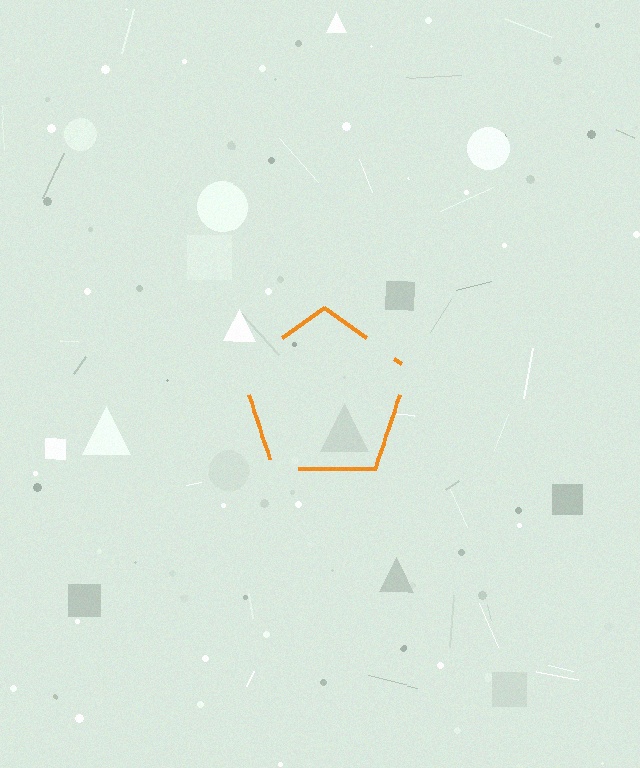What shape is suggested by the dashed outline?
The dashed outline suggests a pentagon.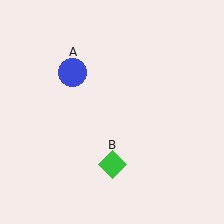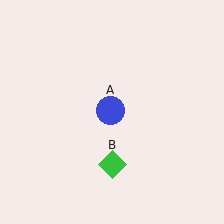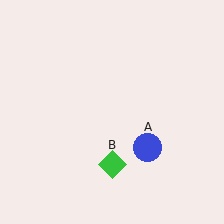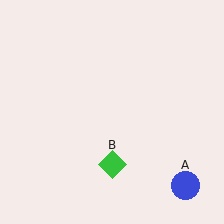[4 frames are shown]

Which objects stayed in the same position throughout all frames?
Green diamond (object B) remained stationary.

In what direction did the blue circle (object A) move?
The blue circle (object A) moved down and to the right.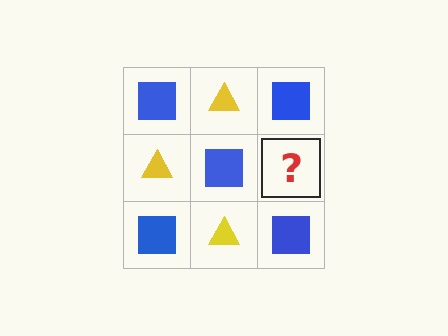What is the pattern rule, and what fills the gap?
The rule is that it alternates blue square and yellow triangle in a checkerboard pattern. The gap should be filled with a yellow triangle.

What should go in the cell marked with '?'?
The missing cell should contain a yellow triangle.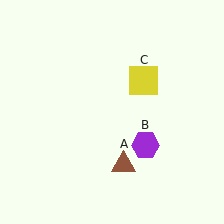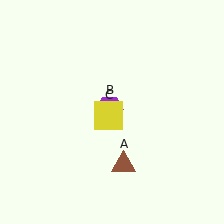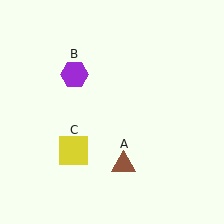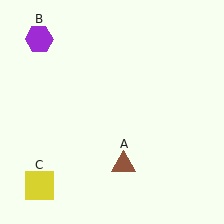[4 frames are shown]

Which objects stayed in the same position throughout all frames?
Brown triangle (object A) remained stationary.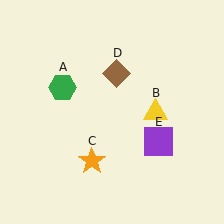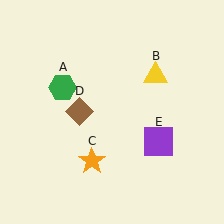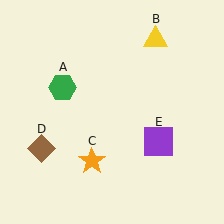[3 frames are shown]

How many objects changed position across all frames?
2 objects changed position: yellow triangle (object B), brown diamond (object D).